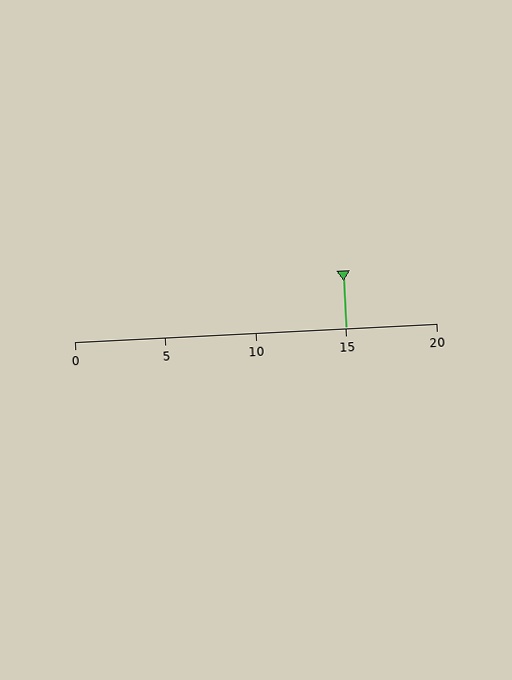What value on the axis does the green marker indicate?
The marker indicates approximately 15.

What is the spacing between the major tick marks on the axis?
The major ticks are spaced 5 apart.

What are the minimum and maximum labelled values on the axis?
The axis runs from 0 to 20.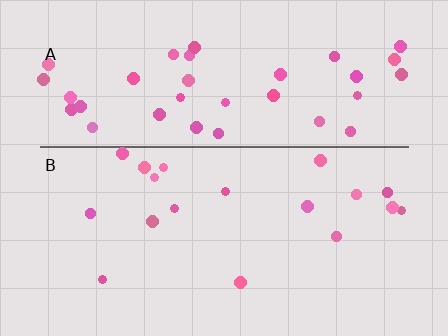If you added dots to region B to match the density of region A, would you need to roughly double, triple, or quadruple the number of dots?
Approximately double.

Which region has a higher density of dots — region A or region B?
A (the top).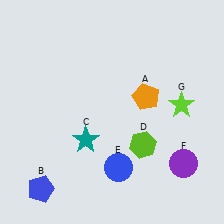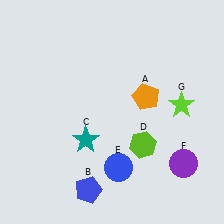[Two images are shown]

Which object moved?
The blue pentagon (B) moved right.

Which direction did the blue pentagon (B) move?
The blue pentagon (B) moved right.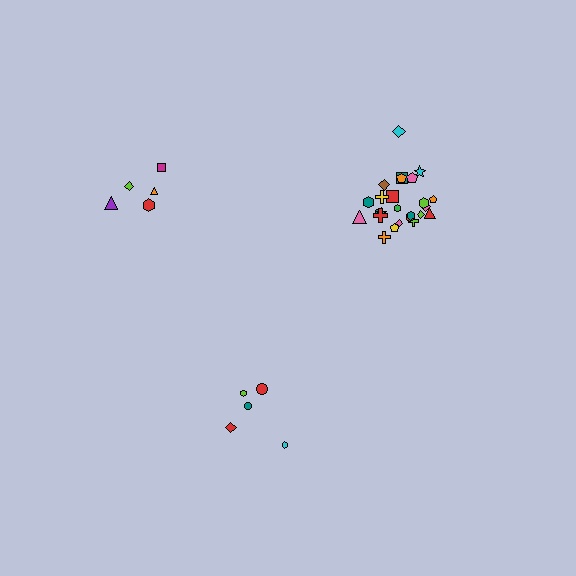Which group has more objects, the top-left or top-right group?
The top-right group.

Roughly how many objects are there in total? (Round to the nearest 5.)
Roughly 35 objects in total.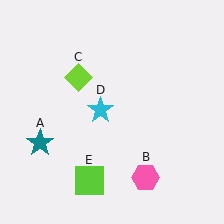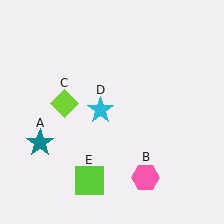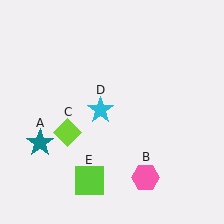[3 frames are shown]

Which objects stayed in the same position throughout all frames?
Teal star (object A) and pink hexagon (object B) and cyan star (object D) and lime square (object E) remained stationary.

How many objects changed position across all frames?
1 object changed position: lime diamond (object C).